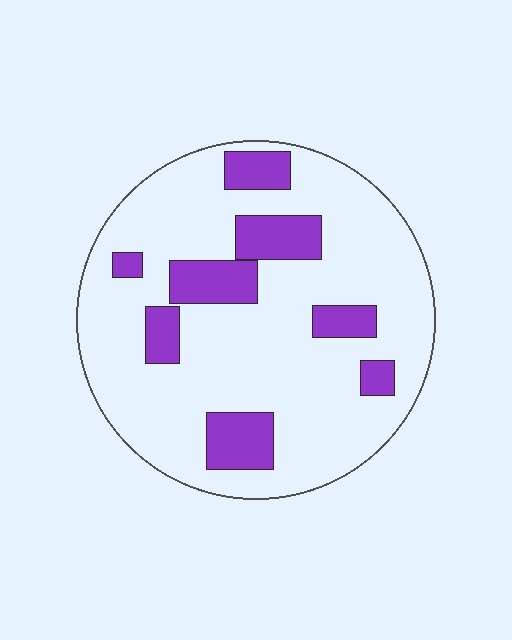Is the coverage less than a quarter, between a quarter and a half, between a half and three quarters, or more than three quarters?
Less than a quarter.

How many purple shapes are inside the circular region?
8.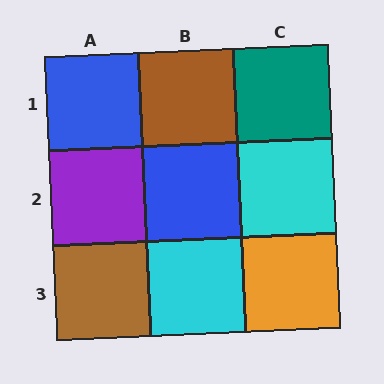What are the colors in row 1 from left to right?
Blue, brown, teal.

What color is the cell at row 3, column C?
Orange.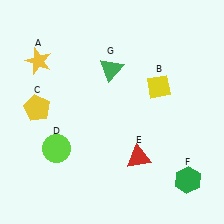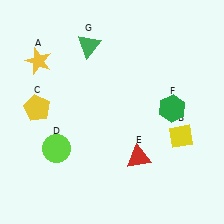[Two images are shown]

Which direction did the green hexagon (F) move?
The green hexagon (F) moved up.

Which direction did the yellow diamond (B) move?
The yellow diamond (B) moved down.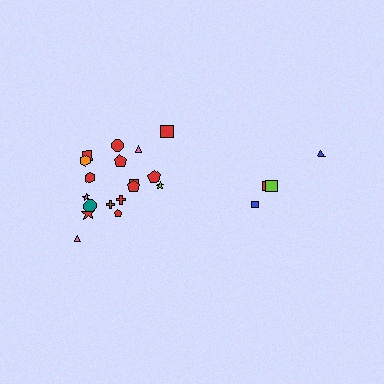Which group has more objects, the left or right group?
The left group.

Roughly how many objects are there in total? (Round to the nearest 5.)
Roughly 20 objects in total.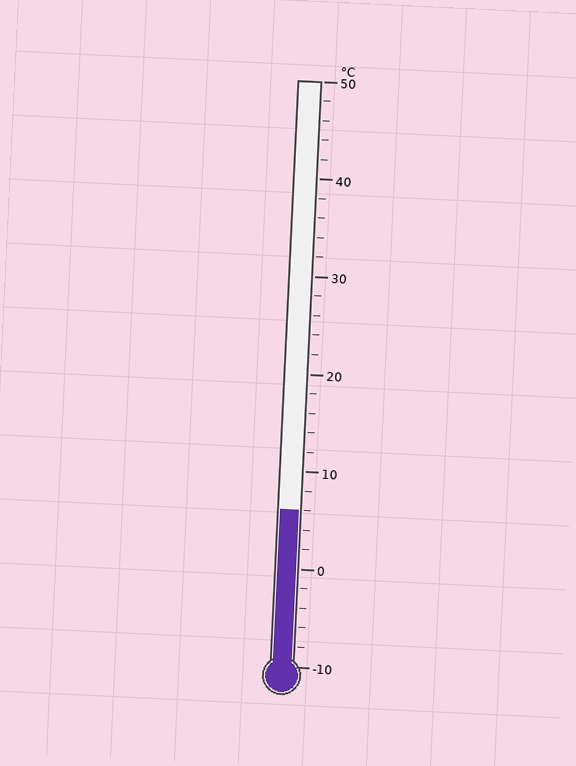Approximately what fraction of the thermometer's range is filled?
The thermometer is filled to approximately 25% of its range.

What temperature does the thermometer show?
The thermometer shows approximately 6°C.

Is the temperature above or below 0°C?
The temperature is above 0°C.